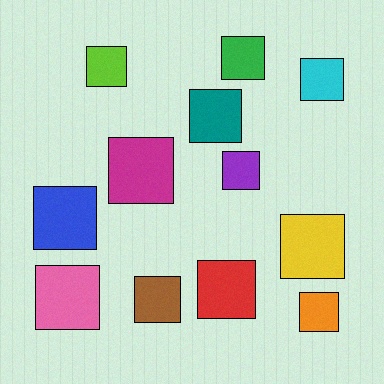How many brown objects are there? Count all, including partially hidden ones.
There is 1 brown object.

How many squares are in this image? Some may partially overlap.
There are 12 squares.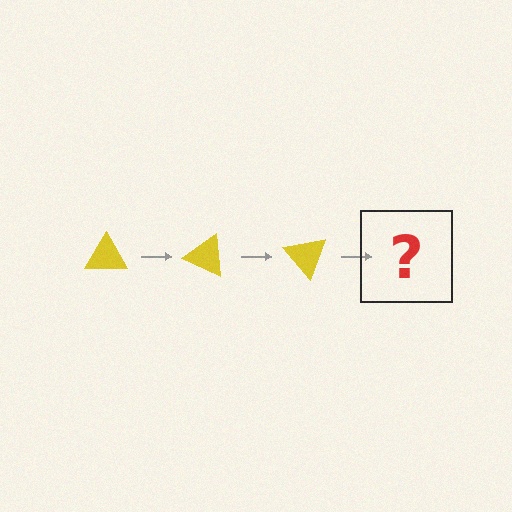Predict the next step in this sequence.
The next step is a yellow triangle rotated 75 degrees.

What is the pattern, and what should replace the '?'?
The pattern is that the triangle rotates 25 degrees each step. The '?' should be a yellow triangle rotated 75 degrees.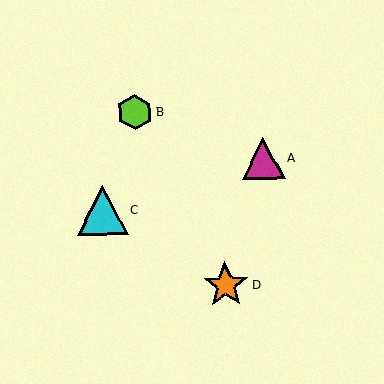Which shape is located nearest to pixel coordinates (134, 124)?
The lime hexagon (labeled B) at (135, 112) is nearest to that location.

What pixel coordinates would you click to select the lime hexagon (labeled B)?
Click at (135, 112) to select the lime hexagon B.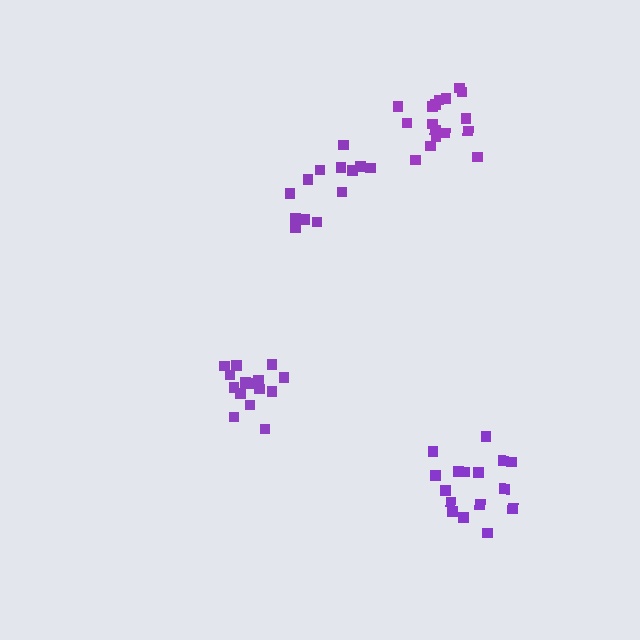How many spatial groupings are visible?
There are 4 spatial groupings.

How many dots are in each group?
Group 1: 17 dots, Group 2: 13 dots, Group 3: 17 dots, Group 4: 15 dots (62 total).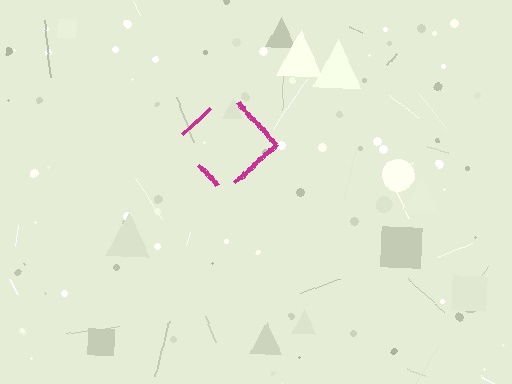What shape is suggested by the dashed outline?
The dashed outline suggests a diamond.